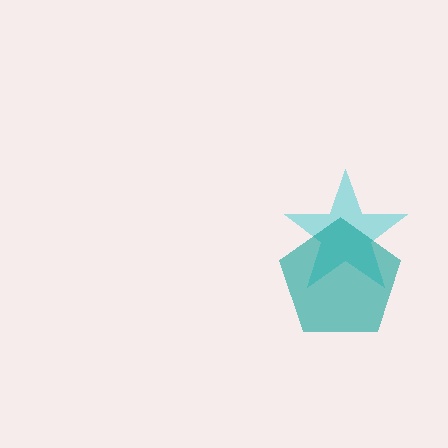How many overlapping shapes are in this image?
There are 2 overlapping shapes in the image.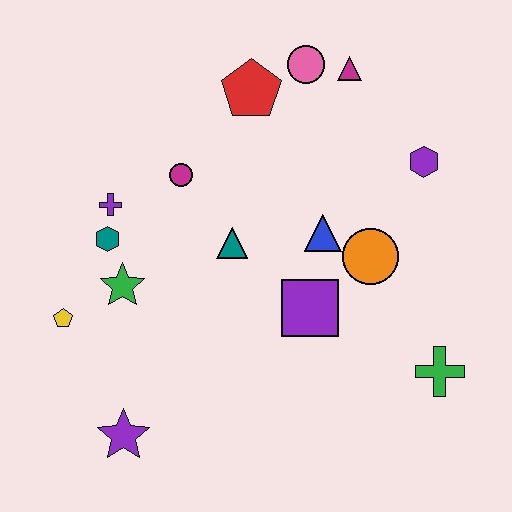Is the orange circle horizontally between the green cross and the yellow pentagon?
Yes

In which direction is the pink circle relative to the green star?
The pink circle is above the green star.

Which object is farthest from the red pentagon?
The purple star is farthest from the red pentagon.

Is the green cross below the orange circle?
Yes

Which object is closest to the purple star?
The yellow pentagon is closest to the purple star.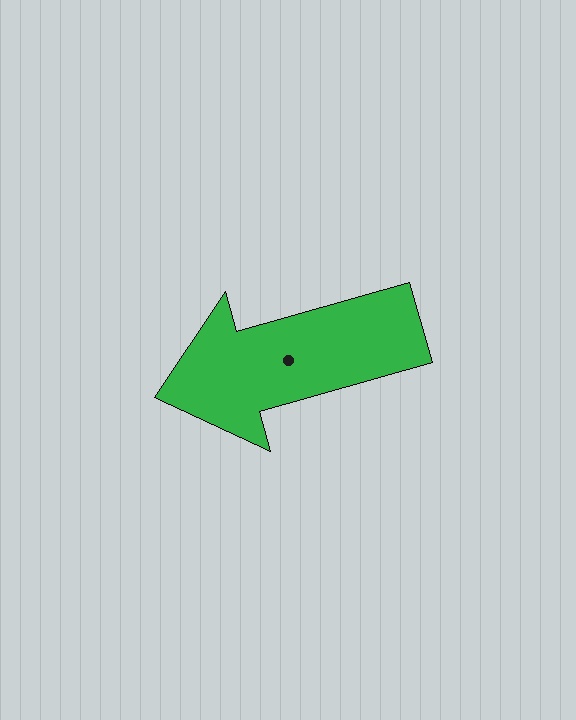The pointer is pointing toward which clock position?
Roughly 8 o'clock.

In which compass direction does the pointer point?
West.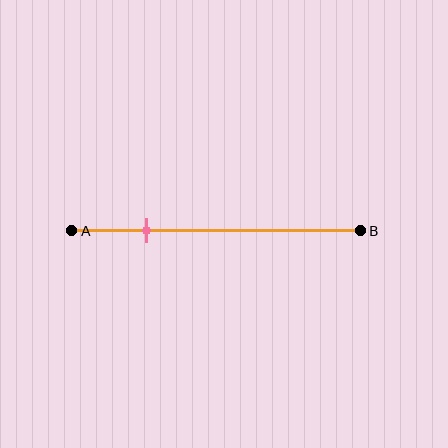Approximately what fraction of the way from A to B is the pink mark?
The pink mark is approximately 25% of the way from A to B.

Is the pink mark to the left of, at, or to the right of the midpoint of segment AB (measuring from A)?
The pink mark is to the left of the midpoint of segment AB.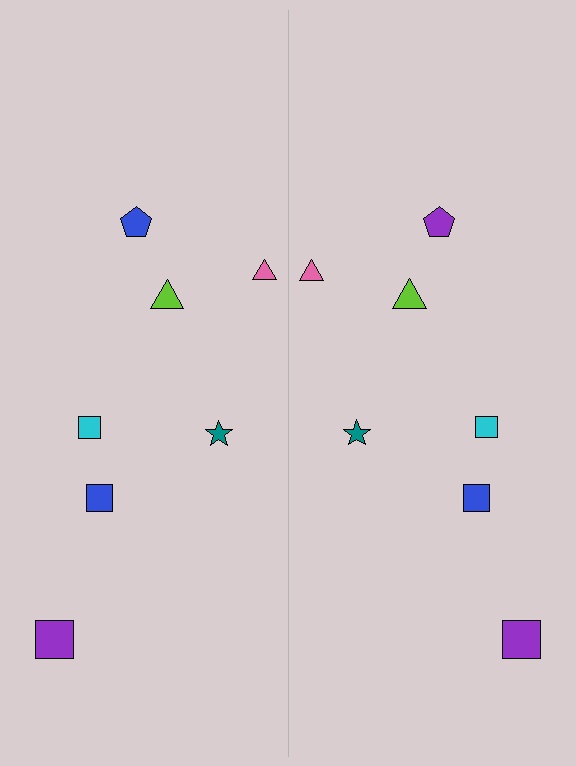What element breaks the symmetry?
The purple pentagon on the right side breaks the symmetry — its mirror counterpart is blue.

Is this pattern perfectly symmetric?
No, the pattern is not perfectly symmetric. The purple pentagon on the right side breaks the symmetry — its mirror counterpart is blue.